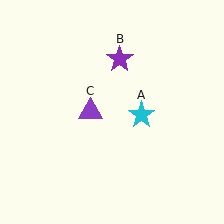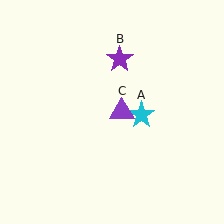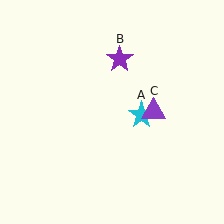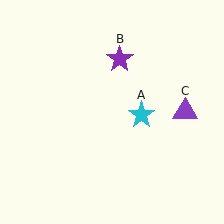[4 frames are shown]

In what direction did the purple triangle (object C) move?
The purple triangle (object C) moved right.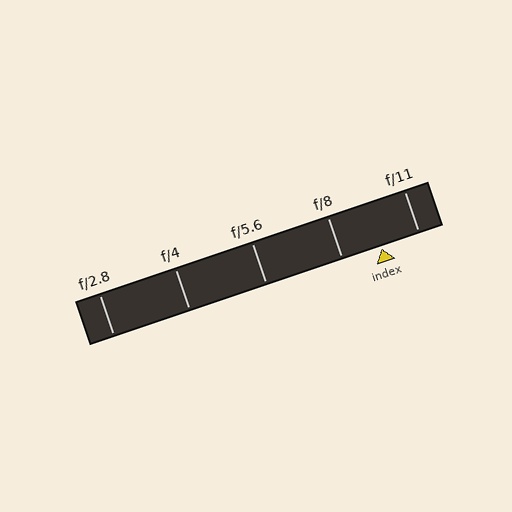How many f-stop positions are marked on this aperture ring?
There are 5 f-stop positions marked.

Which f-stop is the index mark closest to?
The index mark is closest to f/11.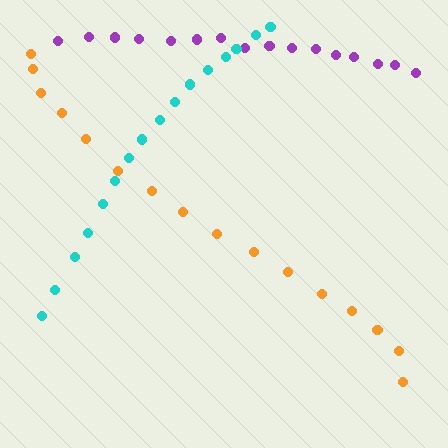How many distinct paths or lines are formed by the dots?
There are 3 distinct paths.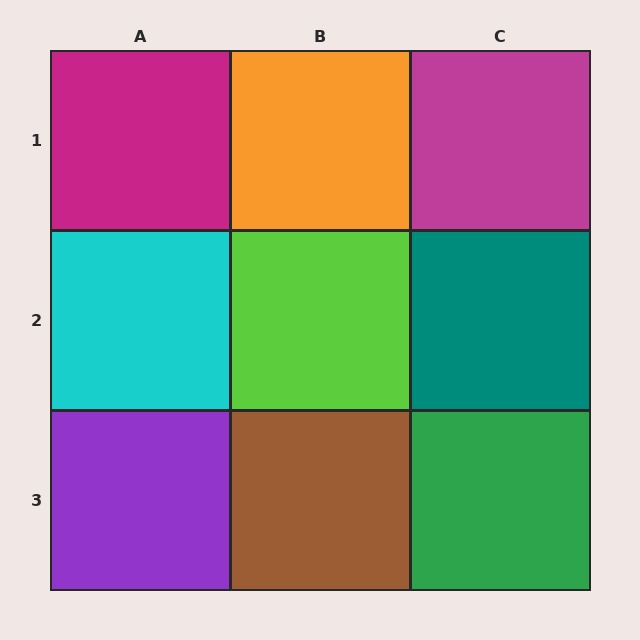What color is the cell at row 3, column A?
Purple.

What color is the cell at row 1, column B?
Orange.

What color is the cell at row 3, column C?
Green.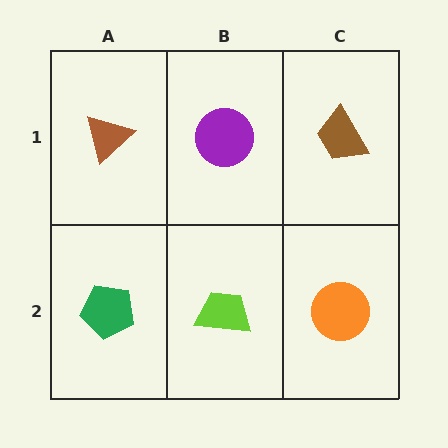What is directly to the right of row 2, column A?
A lime trapezoid.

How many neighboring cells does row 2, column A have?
2.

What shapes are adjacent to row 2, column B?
A purple circle (row 1, column B), a green pentagon (row 2, column A), an orange circle (row 2, column C).